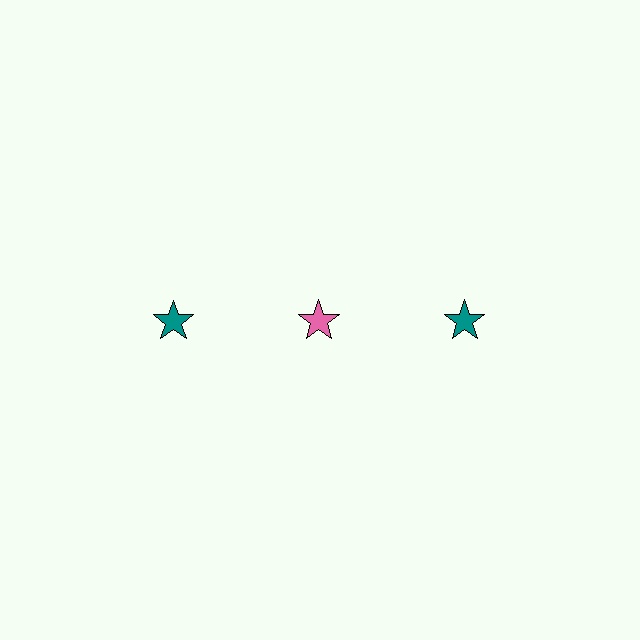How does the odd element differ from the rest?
It has a different color: pink instead of teal.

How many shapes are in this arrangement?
There are 3 shapes arranged in a grid pattern.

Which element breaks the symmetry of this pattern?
The pink star in the top row, second from left column breaks the symmetry. All other shapes are teal stars.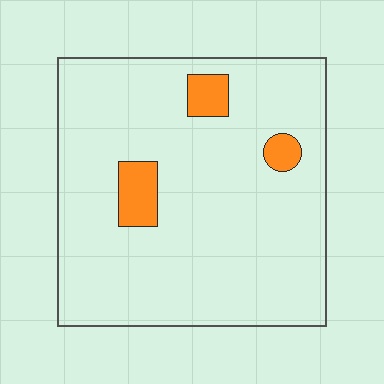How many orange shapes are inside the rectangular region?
3.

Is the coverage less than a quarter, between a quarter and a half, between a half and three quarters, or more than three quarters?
Less than a quarter.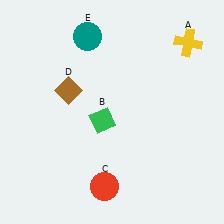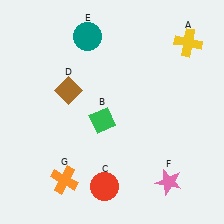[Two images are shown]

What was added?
A pink star (F), an orange cross (G) were added in Image 2.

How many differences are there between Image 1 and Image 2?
There are 2 differences between the two images.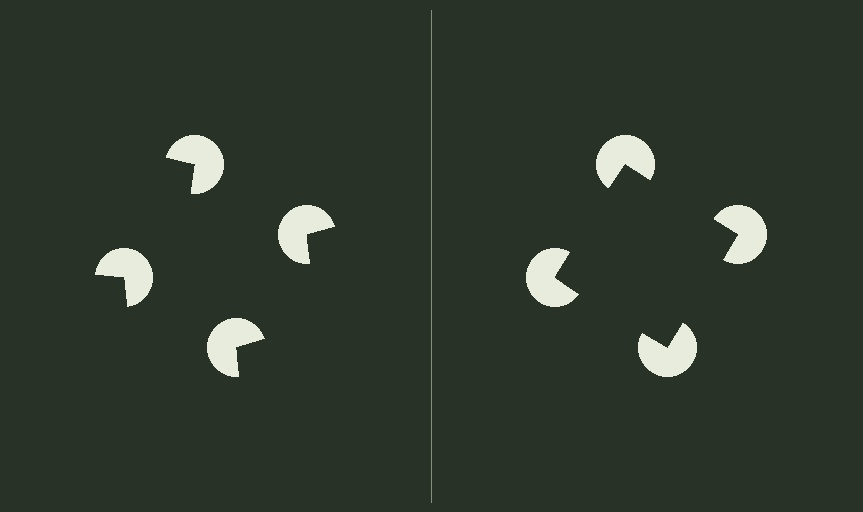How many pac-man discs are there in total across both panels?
8 — 4 on each side.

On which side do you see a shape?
An illusory square appears on the right side. On the left side the wedge cuts are rotated, so no coherent shape forms.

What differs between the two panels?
The pac-man discs are positioned identically on both sides; only the wedge orientations differ. On the right they align to a square; on the left they are misaligned.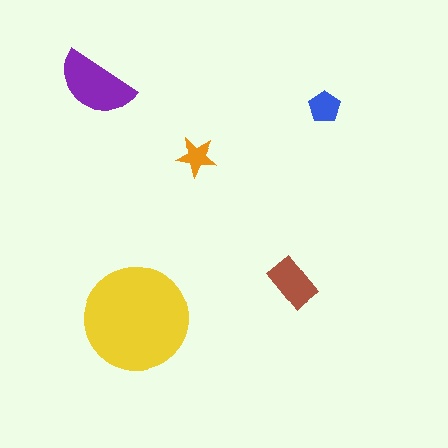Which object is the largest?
The yellow circle.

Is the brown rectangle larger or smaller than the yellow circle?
Smaller.